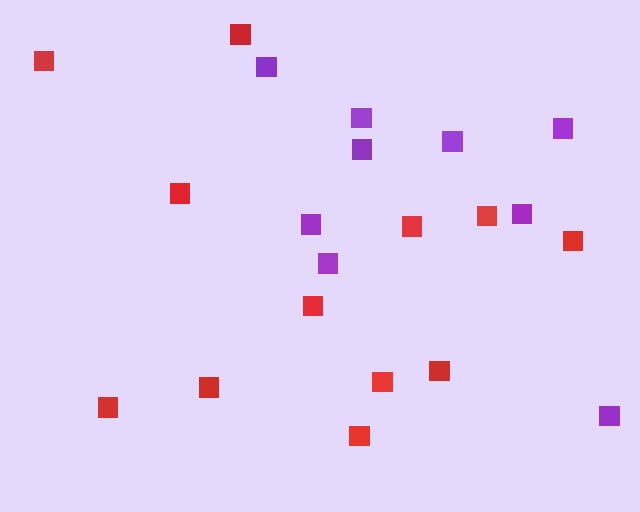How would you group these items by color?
There are 2 groups: one group of red squares (12) and one group of purple squares (9).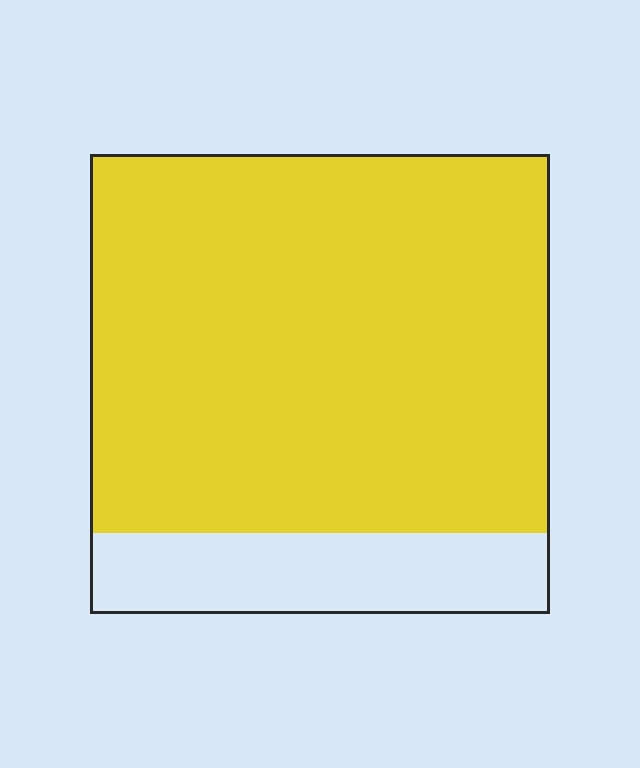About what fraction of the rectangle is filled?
About five sixths (5/6).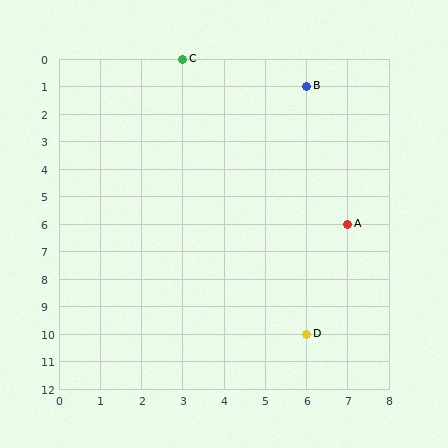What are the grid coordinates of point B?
Point B is at grid coordinates (6, 1).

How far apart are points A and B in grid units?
Points A and B are 1 column and 5 rows apart (about 5.1 grid units diagonally).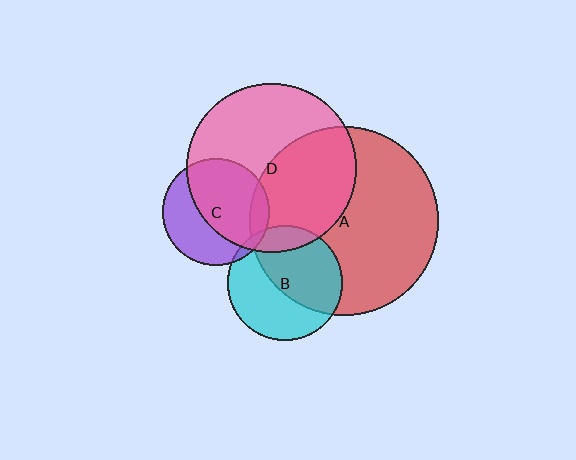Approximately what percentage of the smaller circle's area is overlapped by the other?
Approximately 45%.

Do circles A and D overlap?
Yes.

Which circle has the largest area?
Circle A (red).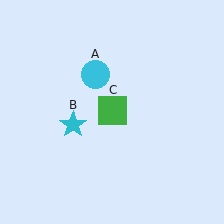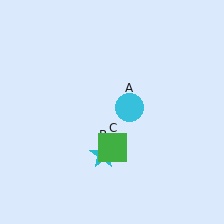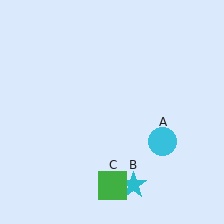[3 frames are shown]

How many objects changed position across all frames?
3 objects changed position: cyan circle (object A), cyan star (object B), green square (object C).